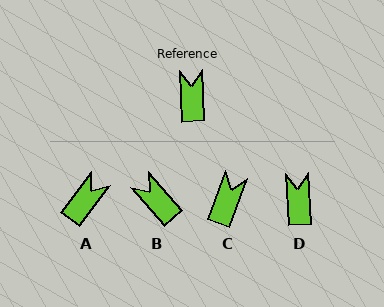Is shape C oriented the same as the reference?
No, it is off by about 24 degrees.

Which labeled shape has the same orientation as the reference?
D.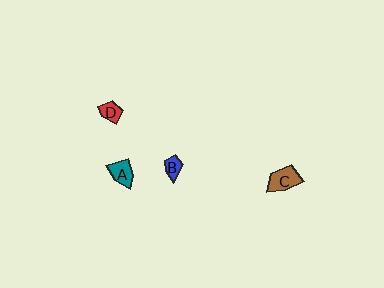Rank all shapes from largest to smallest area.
From largest to smallest: C (brown), A (teal), D (red), B (blue).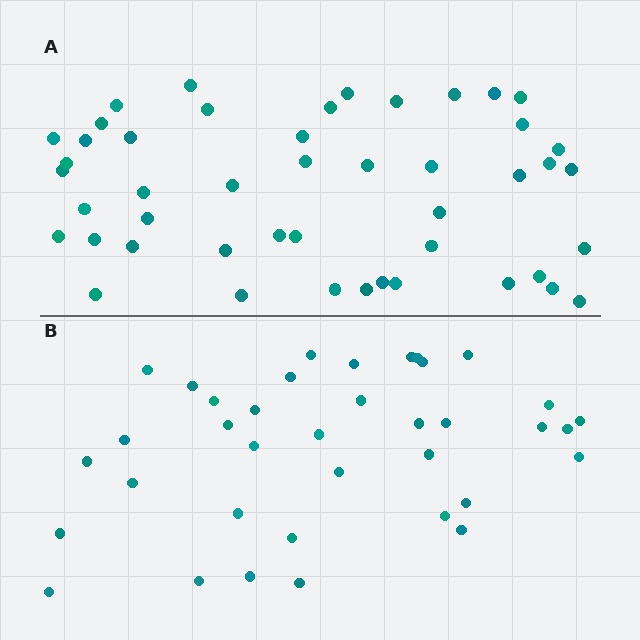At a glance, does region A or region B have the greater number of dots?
Region A (the top region) has more dots.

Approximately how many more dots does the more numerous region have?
Region A has roughly 10 or so more dots than region B.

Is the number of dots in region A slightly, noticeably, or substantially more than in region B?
Region A has noticeably more, but not dramatically so. The ratio is roughly 1.3 to 1.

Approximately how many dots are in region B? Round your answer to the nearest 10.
About 40 dots. (The exact count is 37, which rounds to 40.)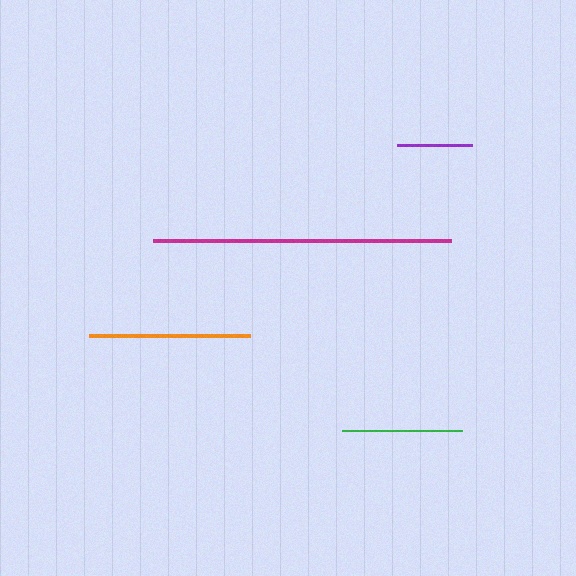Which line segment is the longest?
The magenta line is the longest at approximately 297 pixels.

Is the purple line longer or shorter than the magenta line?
The magenta line is longer than the purple line.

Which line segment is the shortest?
The purple line is the shortest at approximately 75 pixels.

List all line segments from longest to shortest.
From longest to shortest: magenta, orange, green, purple.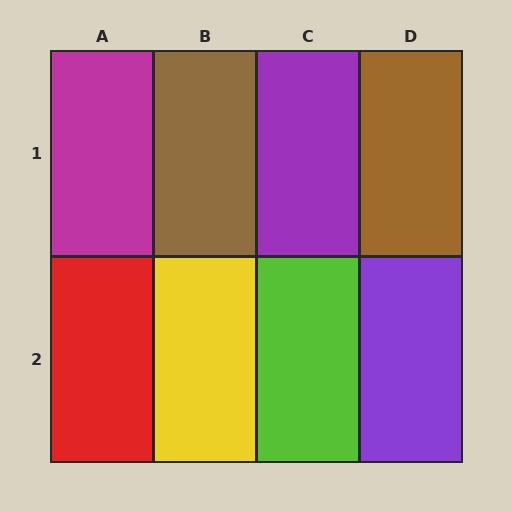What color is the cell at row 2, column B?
Yellow.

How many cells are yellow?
1 cell is yellow.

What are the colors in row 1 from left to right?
Magenta, brown, purple, brown.